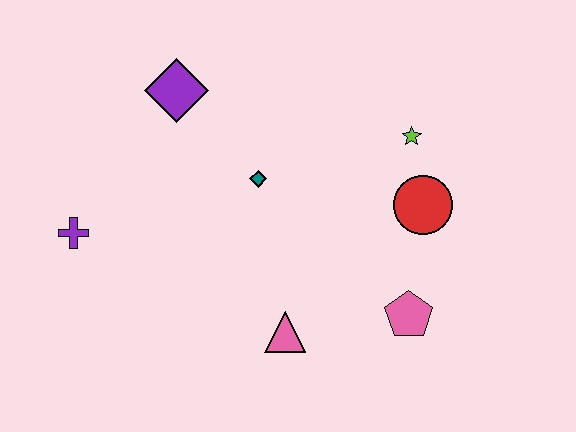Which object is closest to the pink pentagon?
The red circle is closest to the pink pentagon.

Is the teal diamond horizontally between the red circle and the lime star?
No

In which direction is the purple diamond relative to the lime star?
The purple diamond is to the left of the lime star.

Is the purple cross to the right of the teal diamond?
No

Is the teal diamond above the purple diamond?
No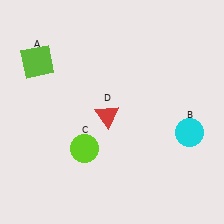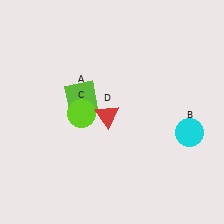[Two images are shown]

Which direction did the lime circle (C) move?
The lime circle (C) moved up.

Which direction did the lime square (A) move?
The lime square (A) moved right.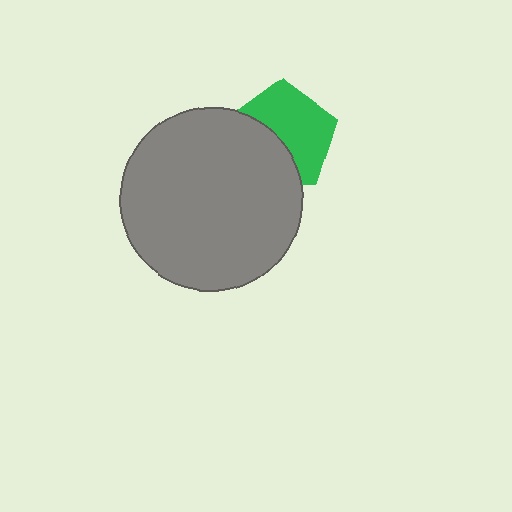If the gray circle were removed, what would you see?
You would see the complete green pentagon.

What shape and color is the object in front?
The object in front is a gray circle.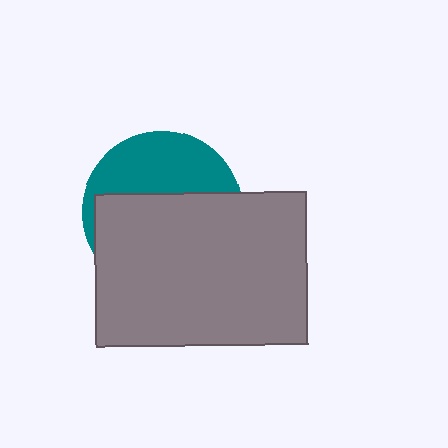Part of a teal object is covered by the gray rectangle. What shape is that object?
It is a circle.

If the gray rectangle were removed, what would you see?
You would see the complete teal circle.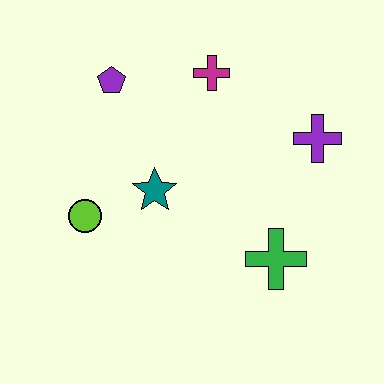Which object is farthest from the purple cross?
The lime circle is farthest from the purple cross.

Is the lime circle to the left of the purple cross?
Yes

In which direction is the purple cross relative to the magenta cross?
The purple cross is to the right of the magenta cross.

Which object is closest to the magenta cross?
The purple pentagon is closest to the magenta cross.